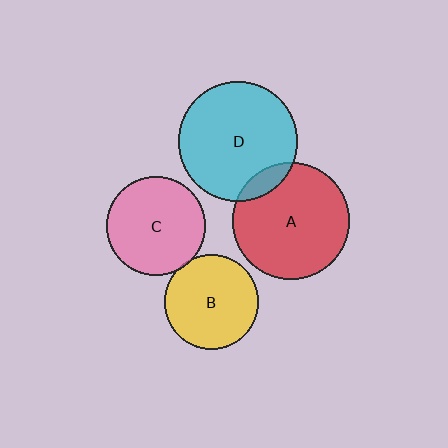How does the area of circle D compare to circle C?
Approximately 1.4 times.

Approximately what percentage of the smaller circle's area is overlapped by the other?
Approximately 10%.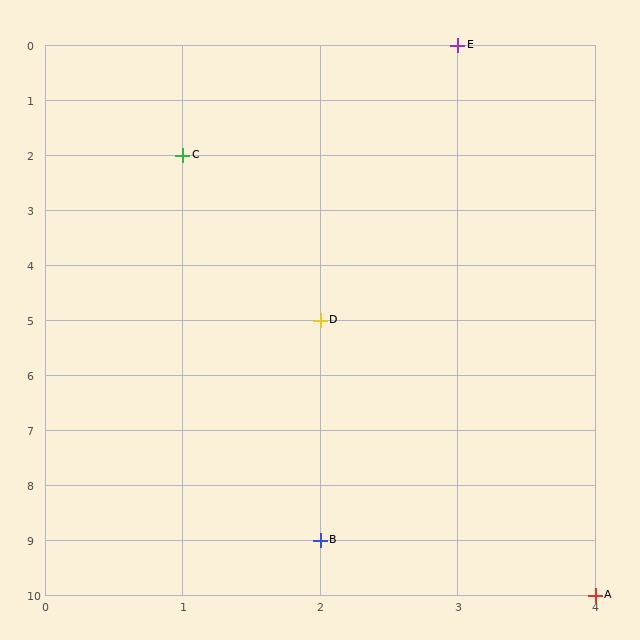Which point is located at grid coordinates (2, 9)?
Point B is at (2, 9).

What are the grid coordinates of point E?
Point E is at grid coordinates (3, 0).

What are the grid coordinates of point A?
Point A is at grid coordinates (4, 10).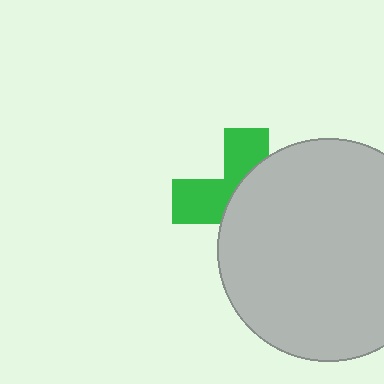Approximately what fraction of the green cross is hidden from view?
Roughly 60% of the green cross is hidden behind the light gray circle.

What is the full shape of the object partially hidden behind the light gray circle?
The partially hidden object is a green cross.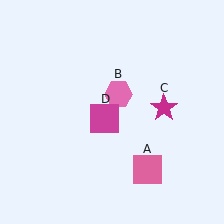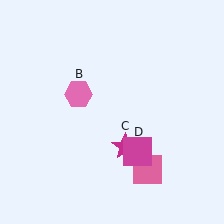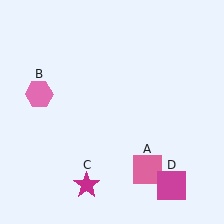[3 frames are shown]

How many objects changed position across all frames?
3 objects changed position: pink hexagon (object B), magenta star (object C), magenta square (object D).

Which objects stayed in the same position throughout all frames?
Pink square (object A) remained stationary.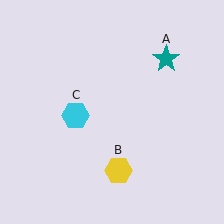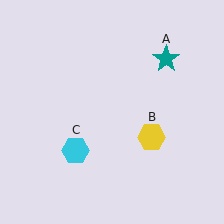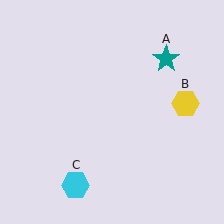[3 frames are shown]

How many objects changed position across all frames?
2 objects changed position: yellow hexagon (object B), cyan hexagon (object C).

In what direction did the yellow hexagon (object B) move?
The yellow hexagon (object B) moved up and to the right.